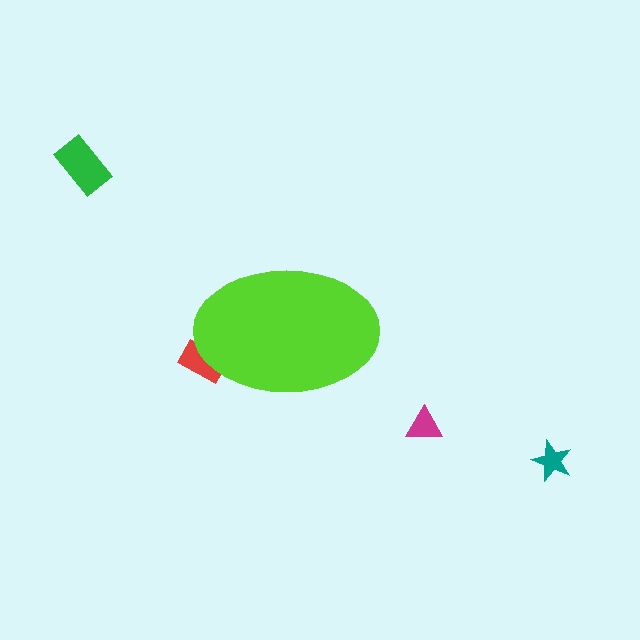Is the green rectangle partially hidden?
No, the green rectangle is fully visible.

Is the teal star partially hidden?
No, the teal star is fully visible.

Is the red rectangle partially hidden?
Yes, the red rectangle is partially hidden behind the lime ellipse.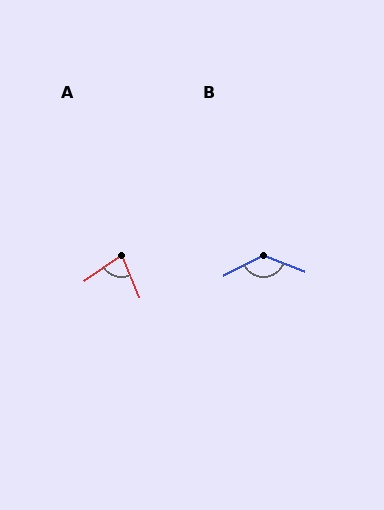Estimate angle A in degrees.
Approximately 78 degrees.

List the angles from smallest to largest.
A (78°), B (132°).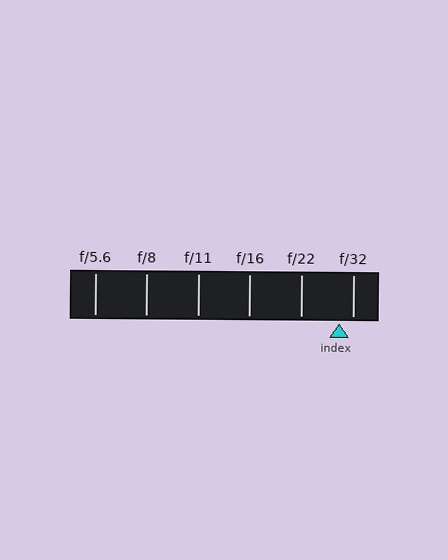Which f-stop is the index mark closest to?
The index mark is closest to f/32.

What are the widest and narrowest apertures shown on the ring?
The widest aperture shown is f/5.6 and the narrowest is f/32.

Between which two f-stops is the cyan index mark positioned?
The index mark is between f/22 and f/32.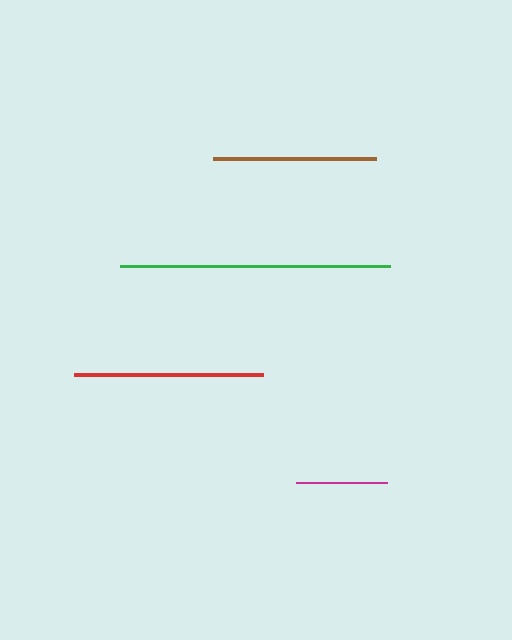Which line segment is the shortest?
The magenta line is the shortest at approximately 91 pixels.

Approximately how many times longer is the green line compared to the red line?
The green line is approximately 1.4 times the length of the red line.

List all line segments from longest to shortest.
From longest to shortest: green, red, brown, magenta.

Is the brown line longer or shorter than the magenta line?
The brown line is longer than the magenta line.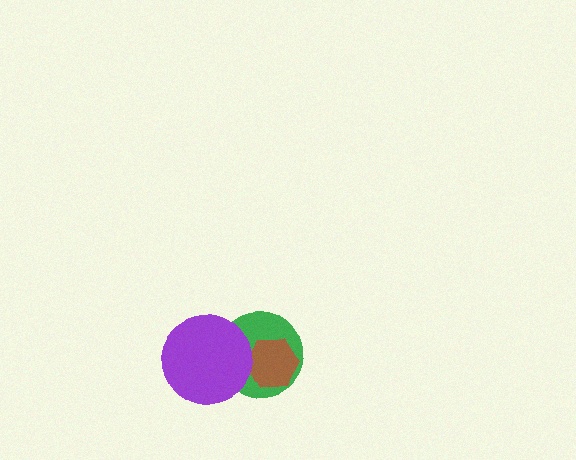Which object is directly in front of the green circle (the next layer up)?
The brown hexagon is directly in front of the green circle.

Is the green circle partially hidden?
Yes, it is partially covered by another shape.